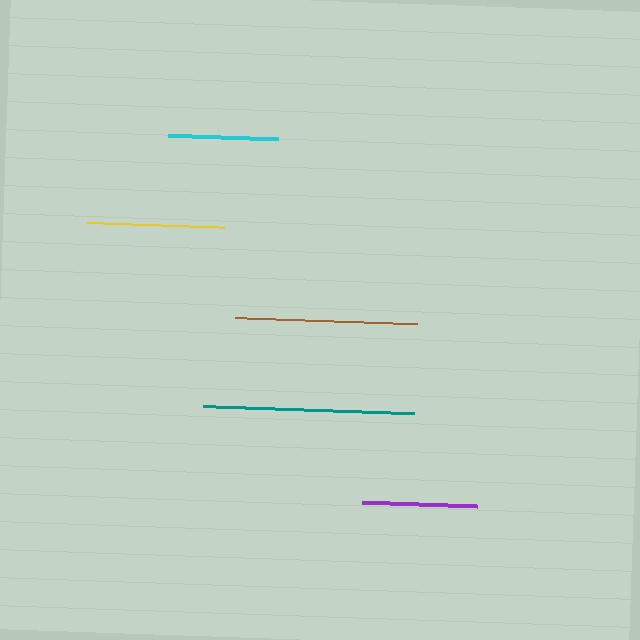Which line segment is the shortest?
The cyan line is the shortest at approximately 110 pixels.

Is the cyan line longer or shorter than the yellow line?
The yellow line is longer than the cyan line.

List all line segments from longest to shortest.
From longest to shortest: teal, brown, yellow, purple, cyan.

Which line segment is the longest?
The teal line is the longest at approximately 211 pixels.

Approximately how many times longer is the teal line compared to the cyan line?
The teal line is approximately 1.9 times the length of the cyan line.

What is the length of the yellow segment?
The yellow segment is approximately 138 pixels long.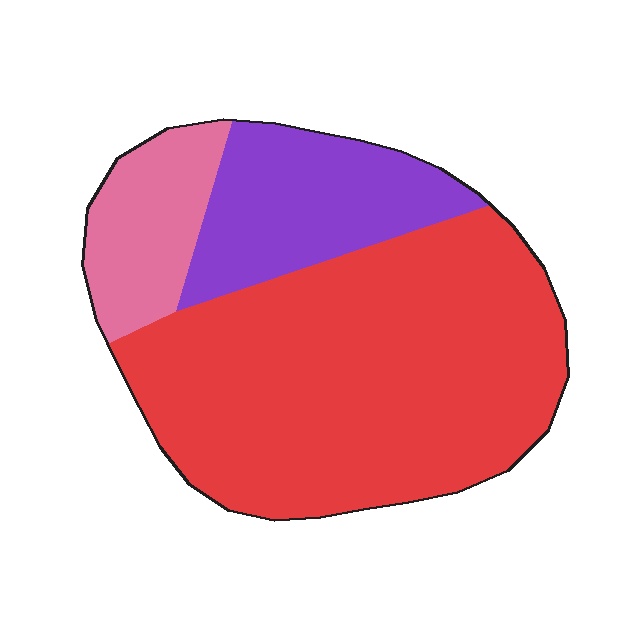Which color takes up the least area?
Pink, at roughly 15%.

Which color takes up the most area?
Red, at roughly 65%.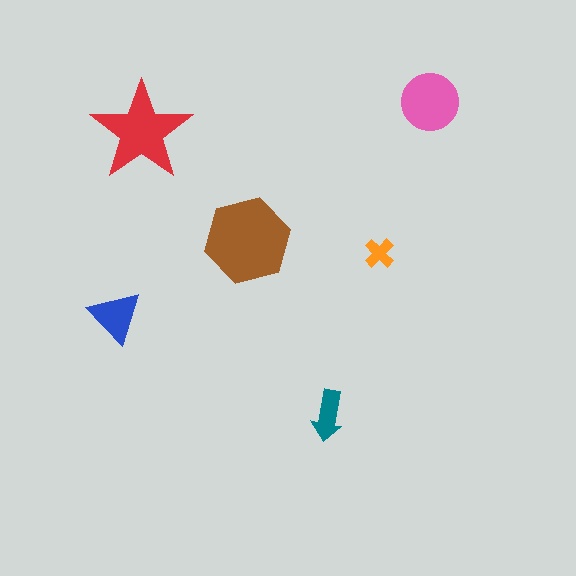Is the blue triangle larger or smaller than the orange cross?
Larger.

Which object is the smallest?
The orange cross.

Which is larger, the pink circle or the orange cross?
The pink circle.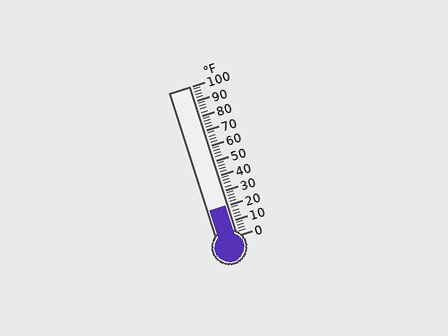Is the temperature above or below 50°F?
The temperature is below 50°F.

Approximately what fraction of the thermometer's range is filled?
The thermometer is filled to approximately 20% of its range.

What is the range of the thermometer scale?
The thermometer scale ranges from 0°F to 100°F.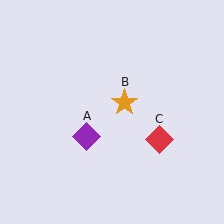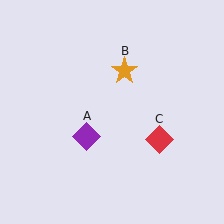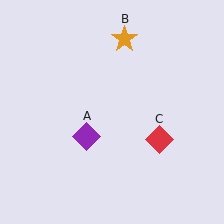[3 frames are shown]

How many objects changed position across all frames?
1 object changed position: orange star (object B).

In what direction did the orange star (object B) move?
The orange star (object B) moved up.